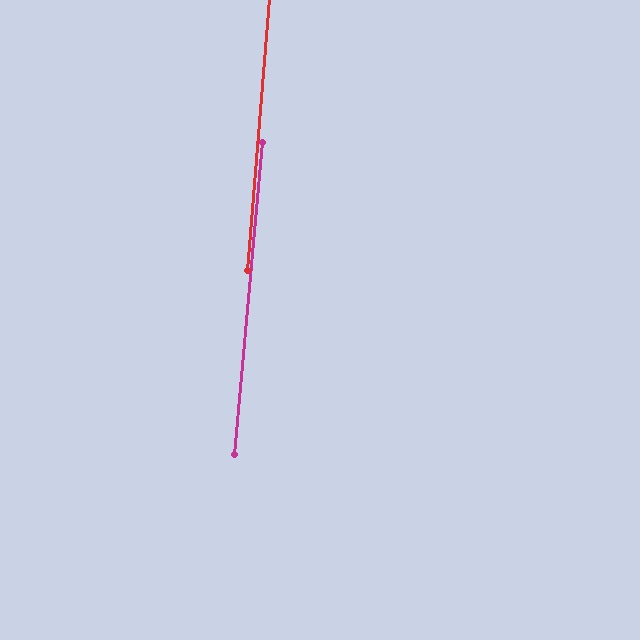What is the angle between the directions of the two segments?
Approximately 0 degrees.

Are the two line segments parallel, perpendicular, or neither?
Parallel — their directions differ by only 0.3°.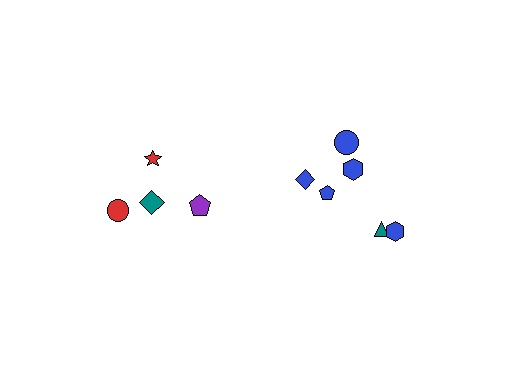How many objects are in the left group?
There are 4 objects.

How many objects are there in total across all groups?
There are 10 objects.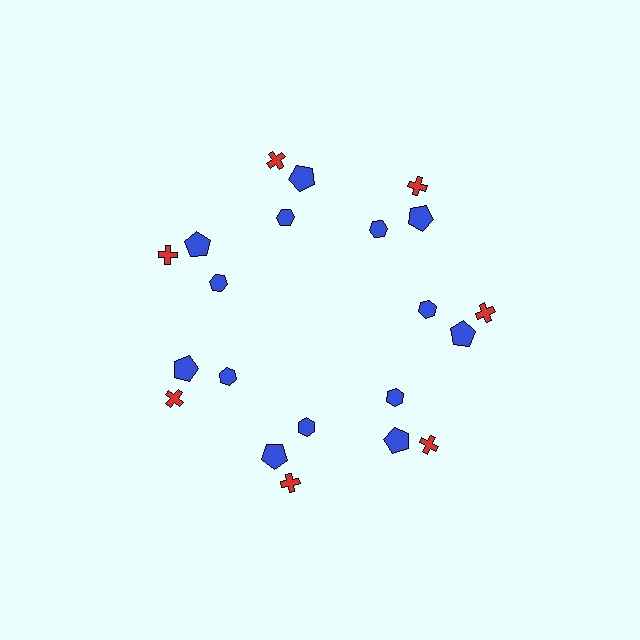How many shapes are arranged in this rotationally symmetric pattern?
There are 21 shapes, arranged in 7 groups of 3.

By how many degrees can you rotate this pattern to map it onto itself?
The pattern maps onto itself every 51 degrees of rotation.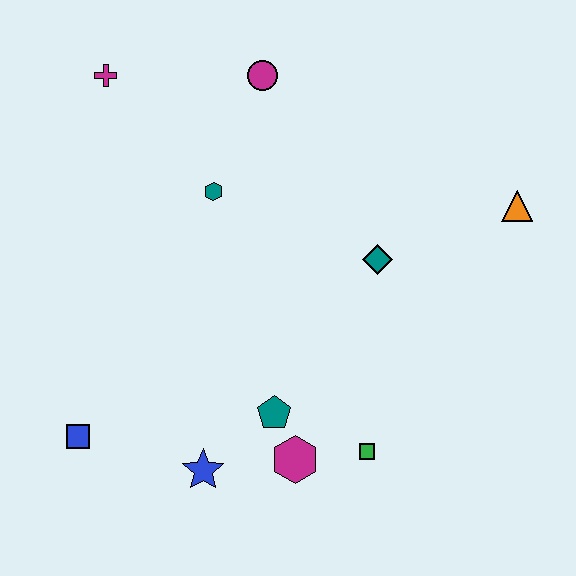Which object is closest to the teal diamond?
The orange triangle is closest to the teal diamond.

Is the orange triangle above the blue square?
Yes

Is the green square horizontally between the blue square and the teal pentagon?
No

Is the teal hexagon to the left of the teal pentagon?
Yes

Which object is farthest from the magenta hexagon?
The magenta cross is farthest from the magenta hexagon.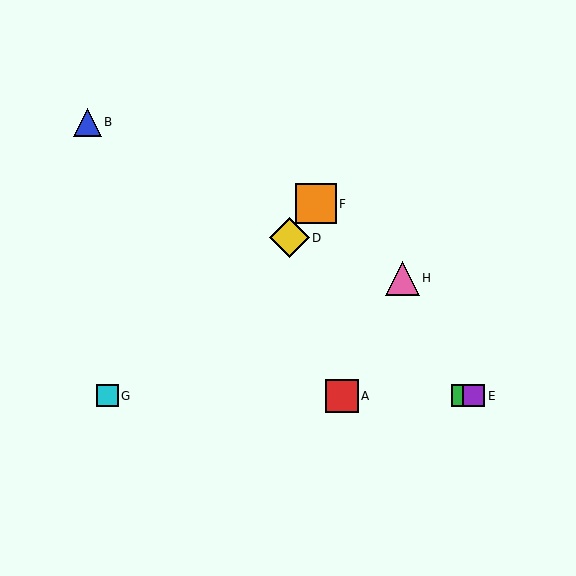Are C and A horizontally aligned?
Yes, both are at y≈396.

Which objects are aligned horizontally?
Objects A, C, E, G are aligned horizontally.